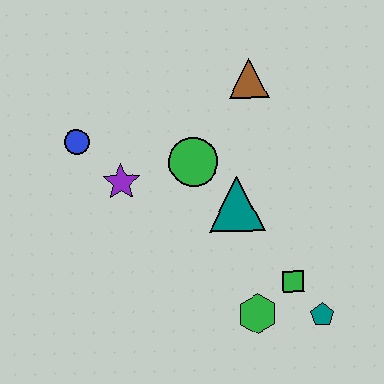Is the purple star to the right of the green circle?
No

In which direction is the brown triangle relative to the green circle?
The brown triangle is above the green circle.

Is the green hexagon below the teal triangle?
Yes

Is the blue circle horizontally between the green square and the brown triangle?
No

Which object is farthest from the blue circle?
The teal pentagon is farthest from the blue circle.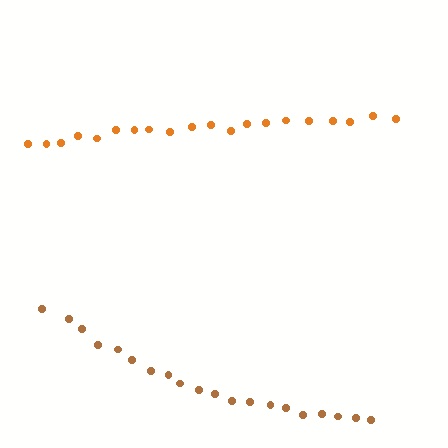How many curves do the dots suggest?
There are 2 distinct paths.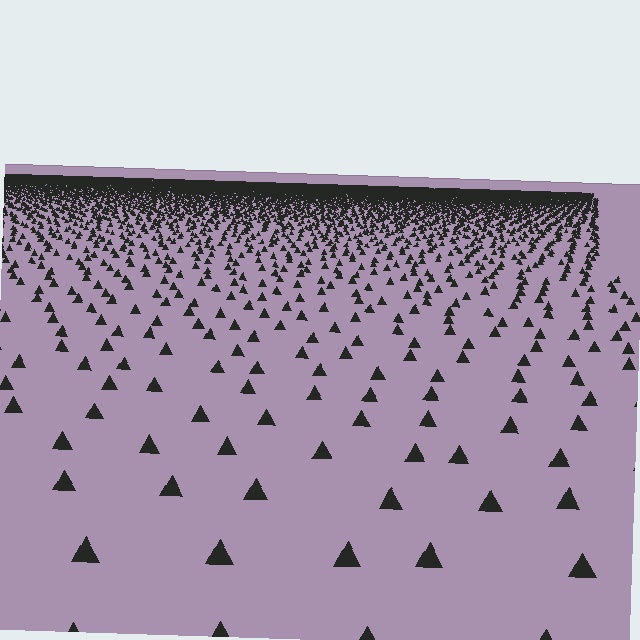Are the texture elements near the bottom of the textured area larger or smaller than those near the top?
Larger. Near the bottom, elements are closer to the viewer and appear at a bigger on-screen size.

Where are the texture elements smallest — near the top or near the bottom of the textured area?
Near the top.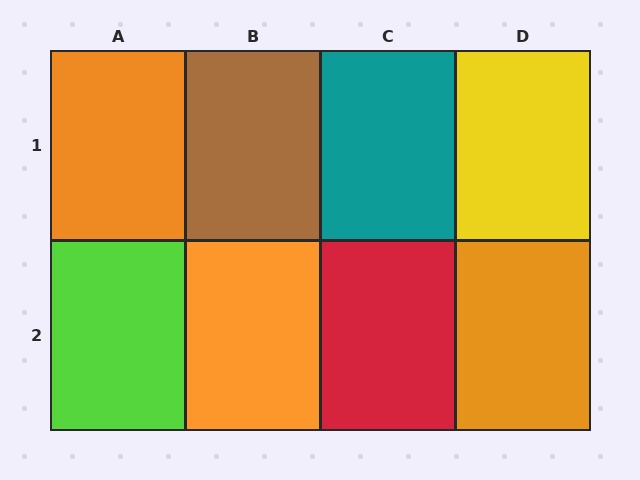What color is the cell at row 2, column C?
Red.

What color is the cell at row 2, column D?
Orange.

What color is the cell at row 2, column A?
Lime.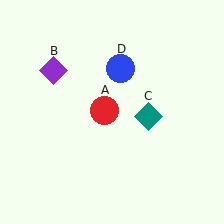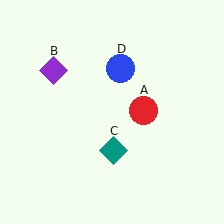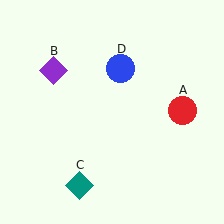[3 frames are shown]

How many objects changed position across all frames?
2 objects changed position: red circle (object A), teal diamond (object C).